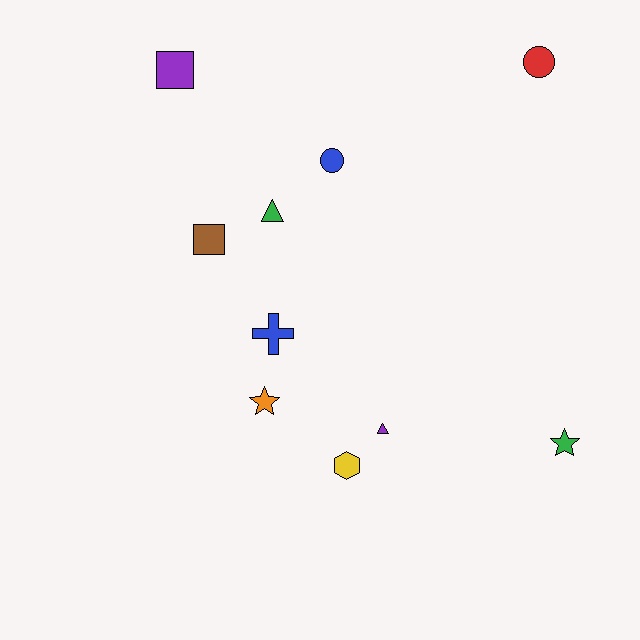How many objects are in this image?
There are 10 objects.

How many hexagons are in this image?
There is 1 hexagon.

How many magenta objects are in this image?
There are no magenta objects.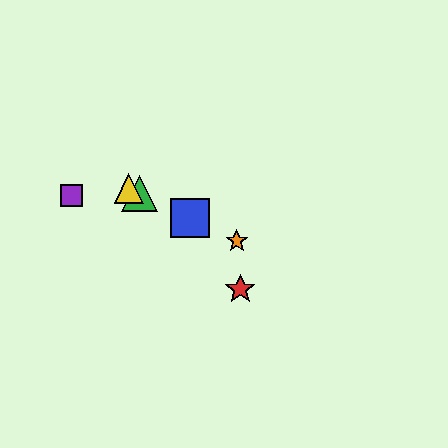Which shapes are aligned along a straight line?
The blue square, the green triangle, the yellow triangle, the orange star are aligned along a straight line.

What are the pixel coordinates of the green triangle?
The green triangle is at (139, 194).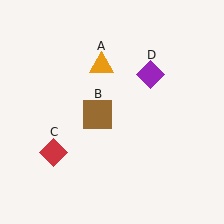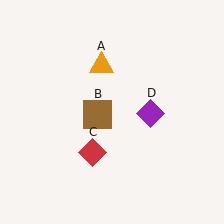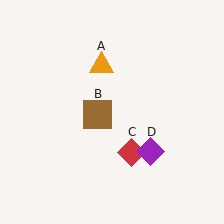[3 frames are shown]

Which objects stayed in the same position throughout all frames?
Orange triangle (object A) and brown square (object B) remained stationary.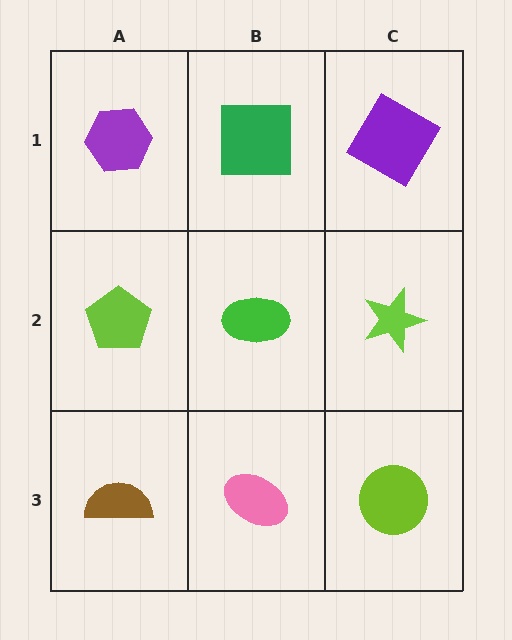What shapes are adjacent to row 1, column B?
A green ellipse (row 2, column B), a purple hexagon (row 1, column A), a purple diamond (row 1, column C).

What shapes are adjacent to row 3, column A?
A lime pentagon (row 2, column A), a pink ellipse (row 3, column B).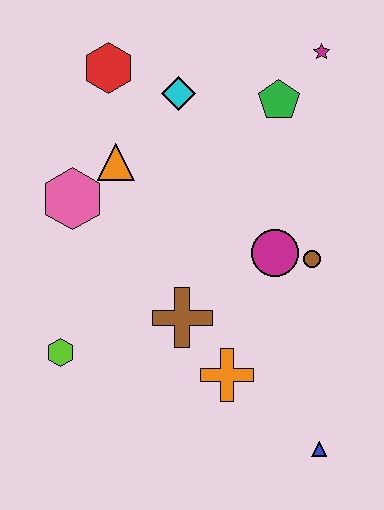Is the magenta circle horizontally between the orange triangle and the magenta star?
Yes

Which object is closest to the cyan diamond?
The red hexagon is closest to the cyan diamond.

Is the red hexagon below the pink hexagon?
No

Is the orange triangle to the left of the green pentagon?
Yes